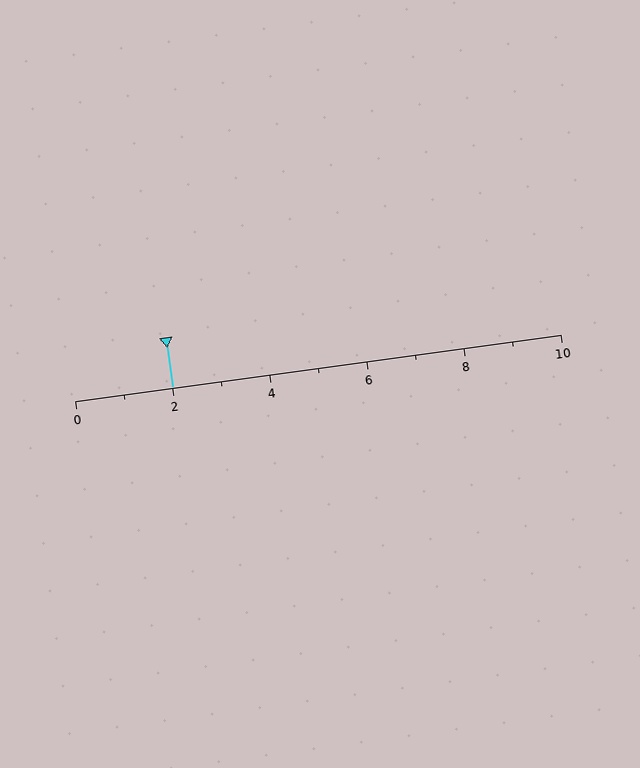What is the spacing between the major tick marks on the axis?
The major ticks are spaced 2 apart.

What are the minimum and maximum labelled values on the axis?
The axis runs from 0 to 10.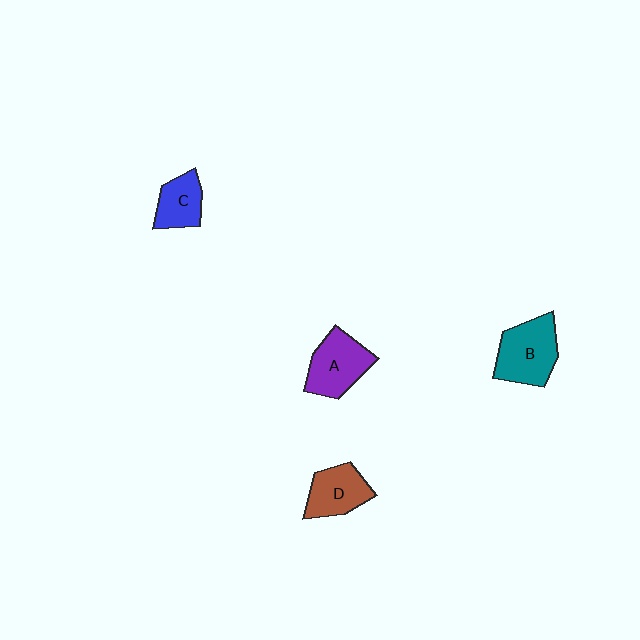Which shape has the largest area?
Shape B (teal).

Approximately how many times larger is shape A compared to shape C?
Approximately 1.4 times.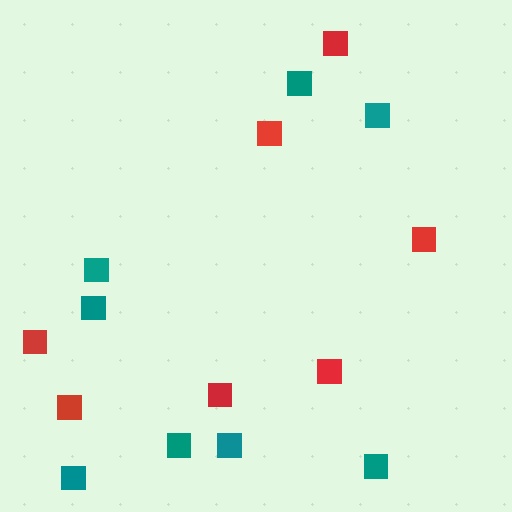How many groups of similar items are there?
There are 2 groups: one group of teal squares (8) and one group of red squares (7).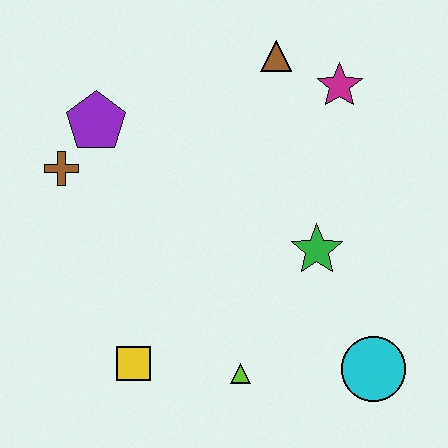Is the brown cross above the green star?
Yes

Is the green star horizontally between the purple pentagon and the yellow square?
No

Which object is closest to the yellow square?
The lime triangle is closest to the yellow square.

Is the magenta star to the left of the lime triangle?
No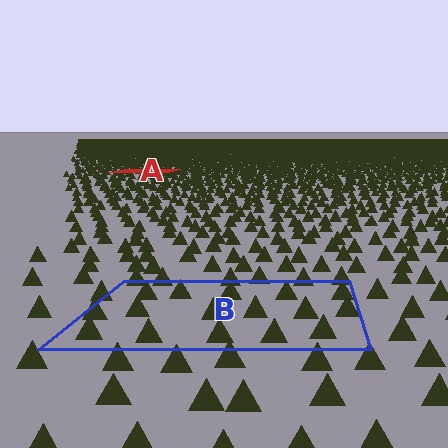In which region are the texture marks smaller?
The texture marks are smaller in region A, because it is farther away.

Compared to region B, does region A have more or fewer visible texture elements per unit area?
Region A has more texture elements per unit area — they are packed more densely because it is farther away.